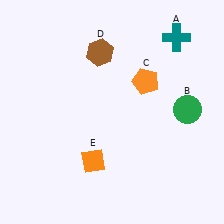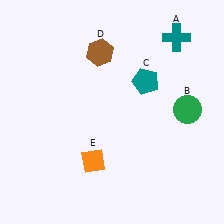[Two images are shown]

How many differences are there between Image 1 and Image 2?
There is 1 difference between the two images.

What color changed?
The pentagon (C) changed from orange in Image 1 to teal in Image 2.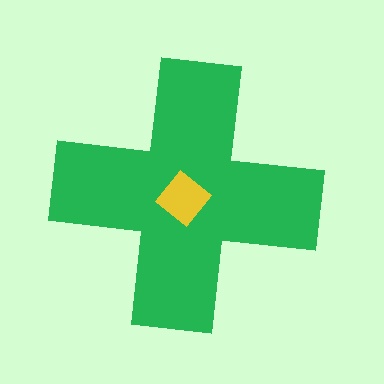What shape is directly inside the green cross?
The yellow diamond.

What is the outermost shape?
The green cross.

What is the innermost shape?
The yellow diamond.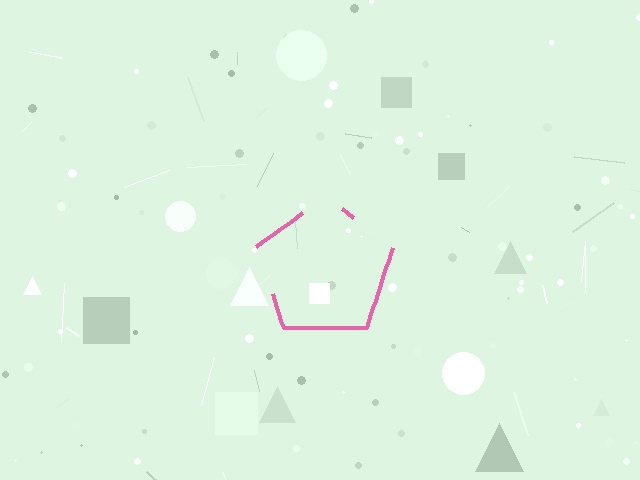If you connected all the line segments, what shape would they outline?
They would outline a pentagon.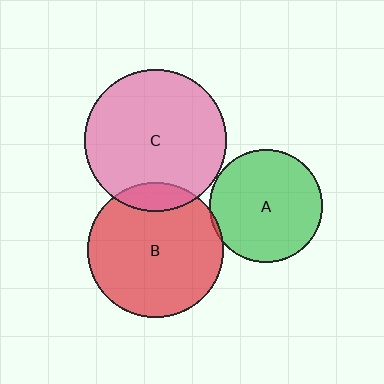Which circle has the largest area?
Circle C (pink).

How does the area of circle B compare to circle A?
Approximately 1.4 times.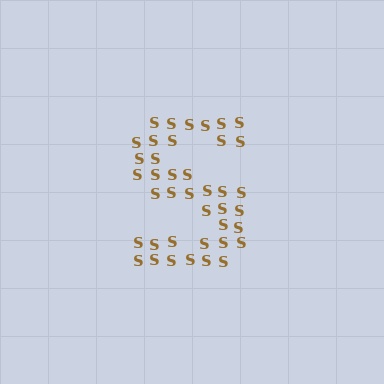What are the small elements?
The small elements are letter S's.